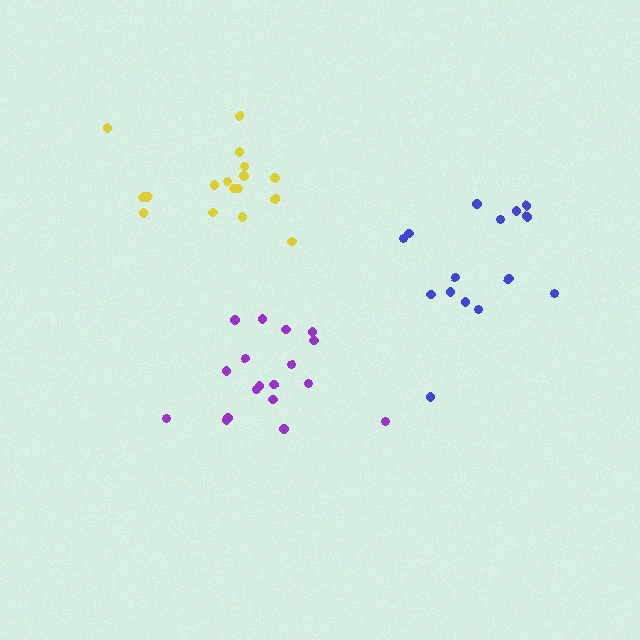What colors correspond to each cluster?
The clusters are colored: purple, blue, yellow.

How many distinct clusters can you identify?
There are 3 distinct clusters.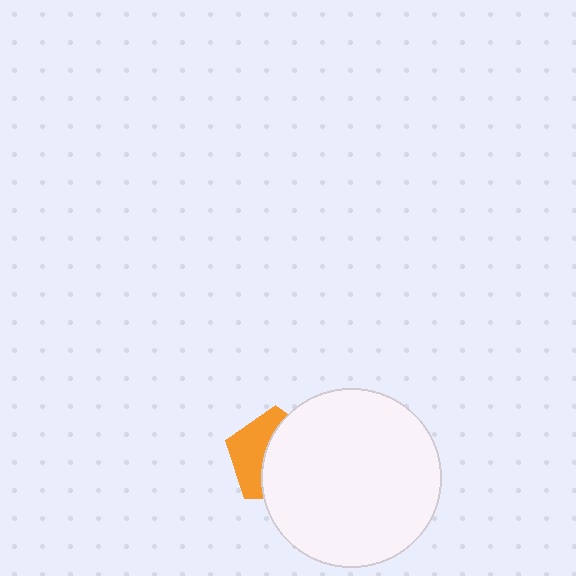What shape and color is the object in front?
The object in front is a white circle.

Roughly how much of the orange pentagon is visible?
A small part of it is visible (roughly 41%).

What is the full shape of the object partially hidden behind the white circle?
The partially hidden object is an orange pentagon.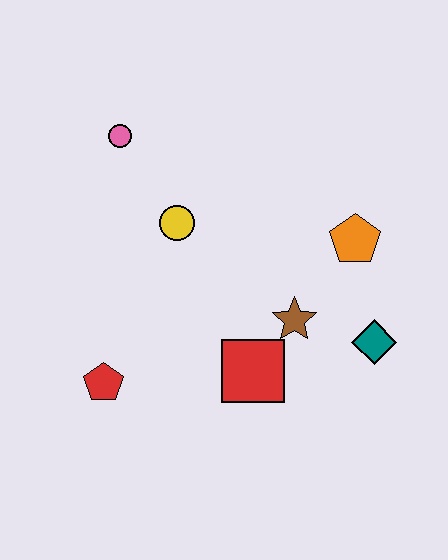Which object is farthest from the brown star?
The pink circle is farthest from the brown star.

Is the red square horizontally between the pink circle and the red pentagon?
No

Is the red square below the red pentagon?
No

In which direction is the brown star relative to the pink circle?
The brown star is below the pink circle.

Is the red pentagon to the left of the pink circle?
Yes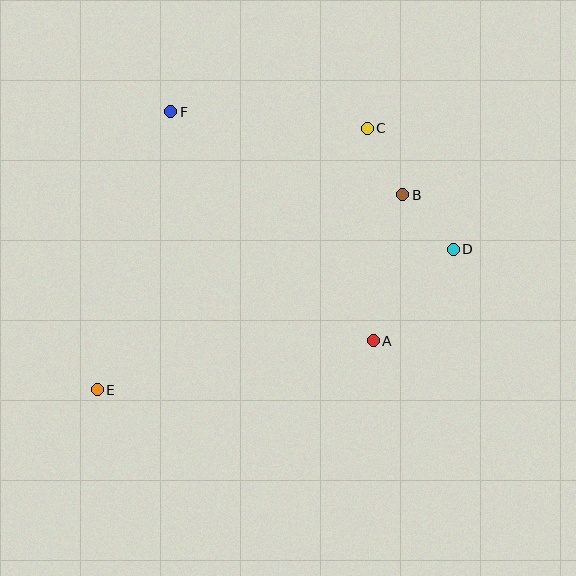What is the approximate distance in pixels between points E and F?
The distance between E and F is approximately 288 pixels.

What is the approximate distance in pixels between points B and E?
The distance between B and E is approximately 363 pixels.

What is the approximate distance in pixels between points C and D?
The distance between C and D is approximately 149 pixels.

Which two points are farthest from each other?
Points D and E are farthest from each other.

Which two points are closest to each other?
Points B and D are closest to each other.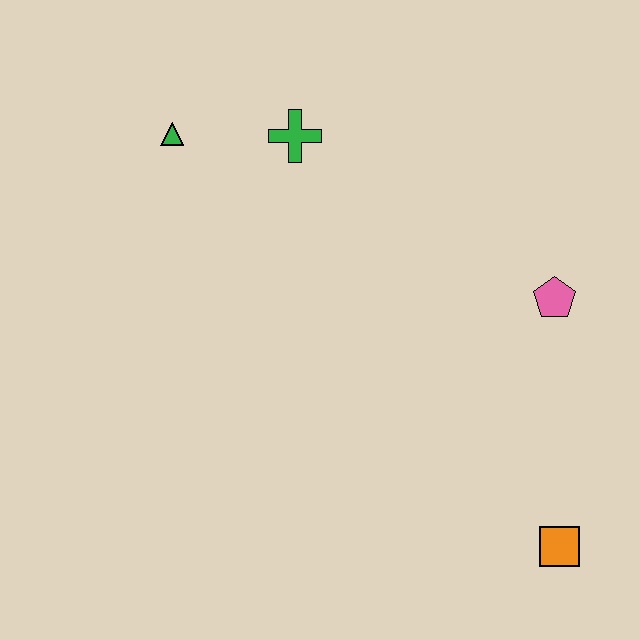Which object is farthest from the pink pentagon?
The green triangle is farthest from the pink pentagon.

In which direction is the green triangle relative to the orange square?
The green triangle is above the orange square.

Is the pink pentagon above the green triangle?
No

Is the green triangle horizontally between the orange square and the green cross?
No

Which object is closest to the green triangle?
The green cross is closest to the green triangle.